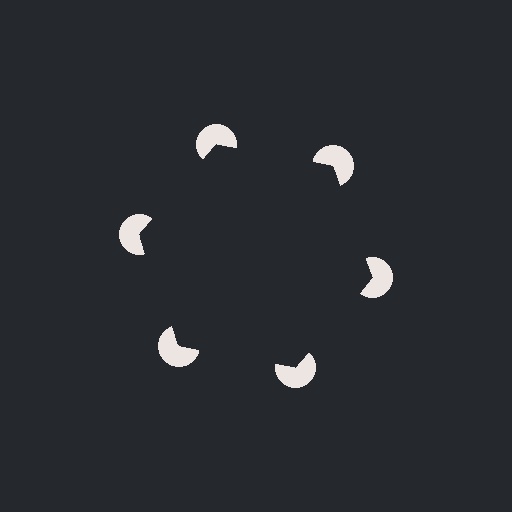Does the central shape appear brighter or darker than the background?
It typically appears slightly darker than the background, even though no actual brightness change is drawn.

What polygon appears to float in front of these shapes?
An illusory hexagon — its edges are inferred from the aligned wedge cuts in the pac-man discs, not physically drawn.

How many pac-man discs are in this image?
There are 6 — one at each vertex of the illusory hexagon.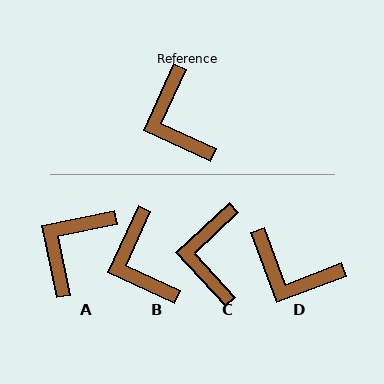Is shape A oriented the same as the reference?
No, it is off by about 54 degrees.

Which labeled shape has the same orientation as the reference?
B.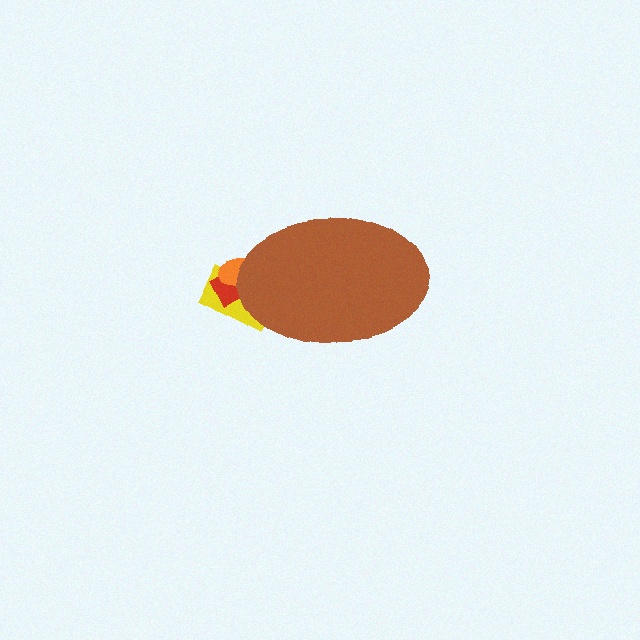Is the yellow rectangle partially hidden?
Yes, the yellow rectangle is partially hidden behind the brown ellipse.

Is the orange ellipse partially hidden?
Yes, the orange ellipse is partially hidden behind the brown ellipse.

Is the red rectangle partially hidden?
Yes, the red rectangle is partially hidden behind the brown ellipse.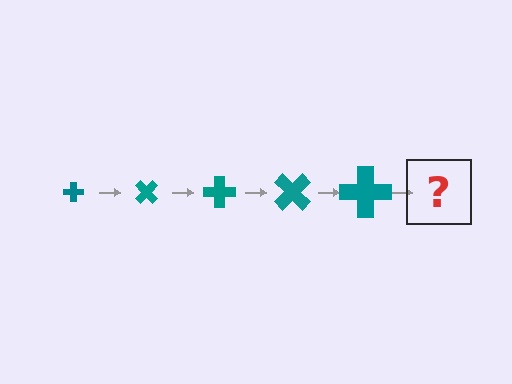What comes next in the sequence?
The next element should be a cross, larger than the previous one and rotated 225 degrees from the start.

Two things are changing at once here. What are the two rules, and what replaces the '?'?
The two rules are that the cross grows larger each step and it rotates 45 degrees each step. The '?' should be a cross, larger than the previous one and rotated 225 degrees from the start.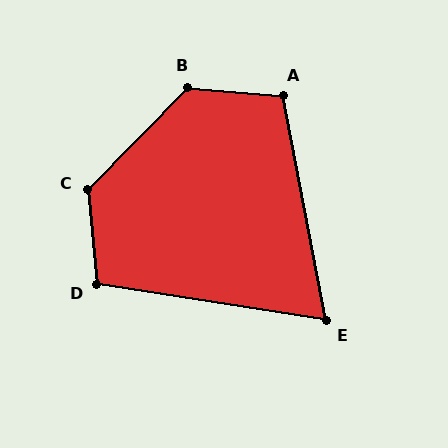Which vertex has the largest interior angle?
C, at approximately 130 degrees.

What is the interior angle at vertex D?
Approximately 104 degrees (obtuse).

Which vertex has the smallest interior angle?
E, at approximately 70 degrees.